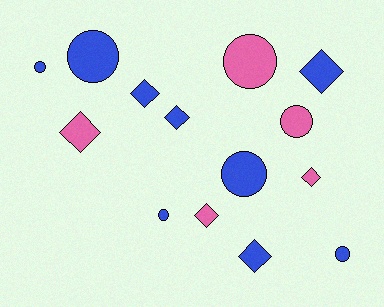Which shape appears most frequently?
Circle, with 7 objects.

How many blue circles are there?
There are 5 blue circles.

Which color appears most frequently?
Blue, with 9 objects.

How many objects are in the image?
There are 14 objects.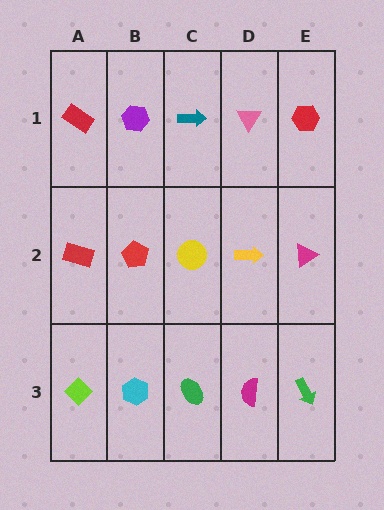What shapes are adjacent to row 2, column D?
A pink triangle (row 1, column D), a magenta semicircle (row 3, column D), a yellow circle (row 2, column C), a magenta triangle (row 2, column E).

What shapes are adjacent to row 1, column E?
A magenta triangle (row 2, column E), a pink triangle (row 1, column D).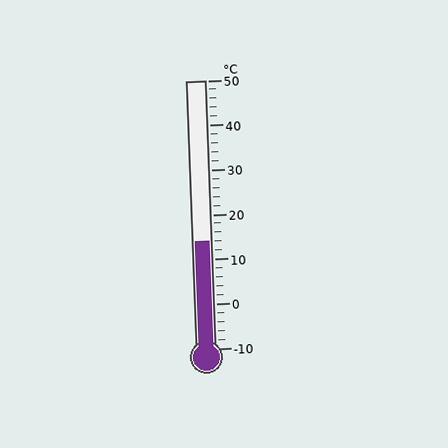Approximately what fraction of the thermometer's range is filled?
The thermometer is filled to approximately 40% of its range.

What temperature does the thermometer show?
The thermometer shows approximately 14°C.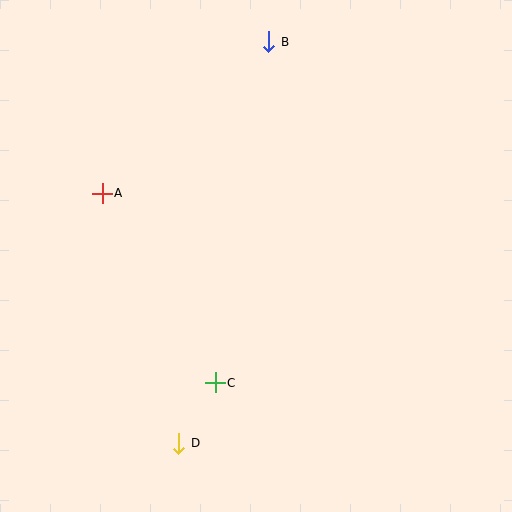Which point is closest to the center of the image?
Point C at (215, 383) is closest to the center.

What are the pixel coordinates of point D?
Point D is at (179, 443).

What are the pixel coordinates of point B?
Point B is at (269, 42).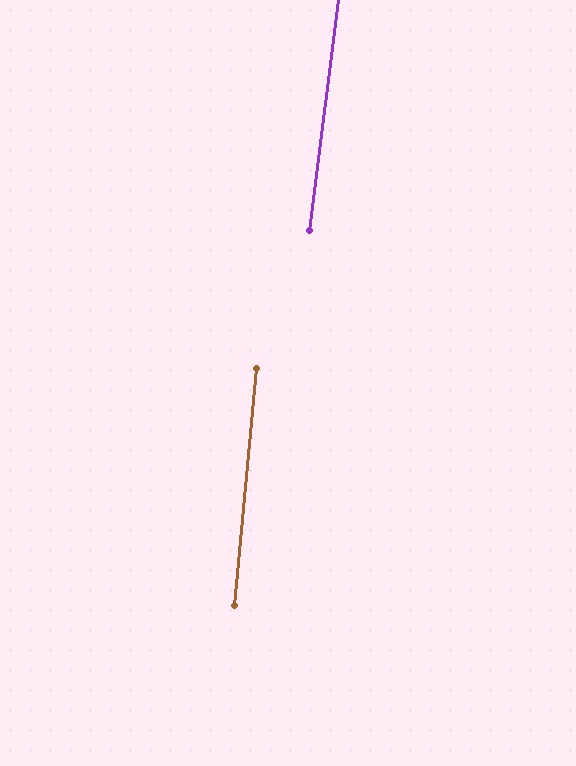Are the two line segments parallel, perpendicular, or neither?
Parallel — their directions differ by only 1.7°.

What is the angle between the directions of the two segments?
Approximately 2 degrees.